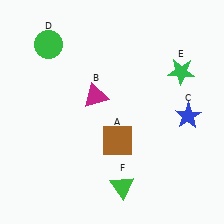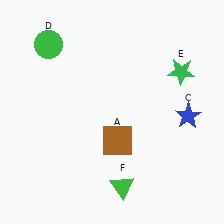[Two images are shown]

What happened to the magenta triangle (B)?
The magenta triangle (B) was removed in Image 2. It was in the top-left area of Image 1.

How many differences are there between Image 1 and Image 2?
There is 1 difference between the two images.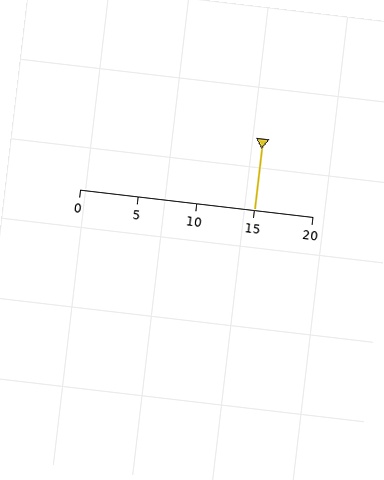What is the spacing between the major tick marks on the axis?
The major ticks are spaced 5 apart.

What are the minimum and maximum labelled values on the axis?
The axis runs from 0 to 20.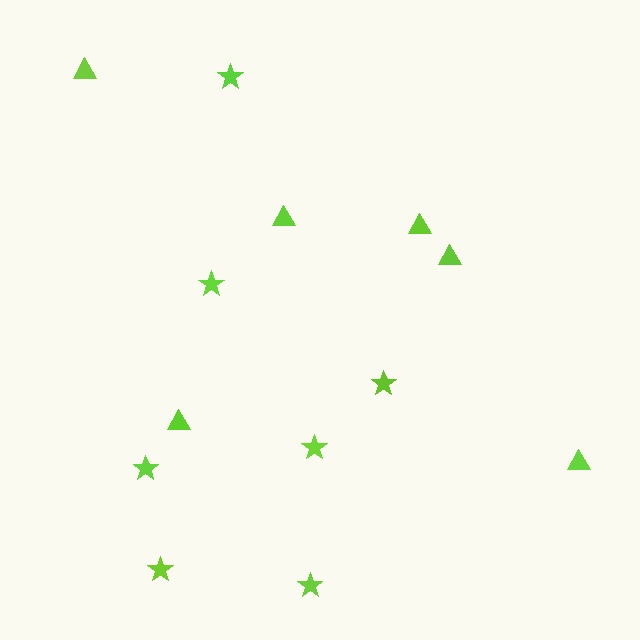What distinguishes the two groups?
There are 2 groups: one group of stars (7) and one group of triangles (6).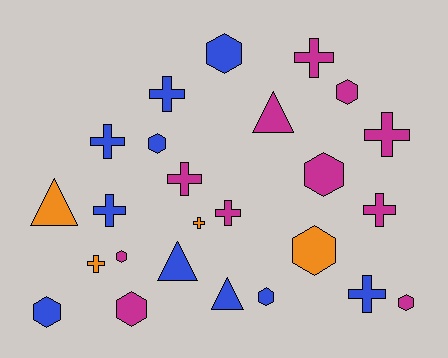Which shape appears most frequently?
Cross, with 11 objects.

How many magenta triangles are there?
There is 1 magenta triangle.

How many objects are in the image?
There are 25 objects.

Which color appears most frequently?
Magenta, with 11 objects.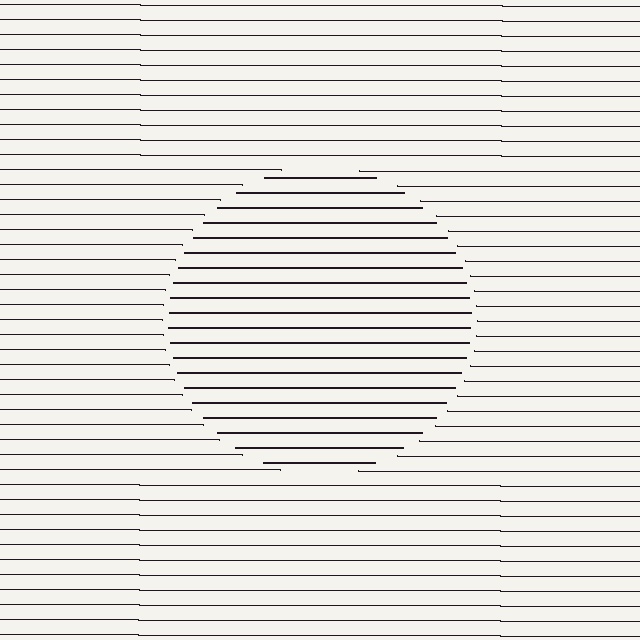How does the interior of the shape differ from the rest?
The interior of the shape contains the same grating, shifted by half a period — the contour is defined by the phase discontinuity where line-ends from the inner and outer gratings abut.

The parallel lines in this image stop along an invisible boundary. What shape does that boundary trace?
An illusory circle. The interior of the shape contains the same grating, shifted by half a period — the contour is defined by the phase discontinuity where line-ends from the inner and outer gratings abut.